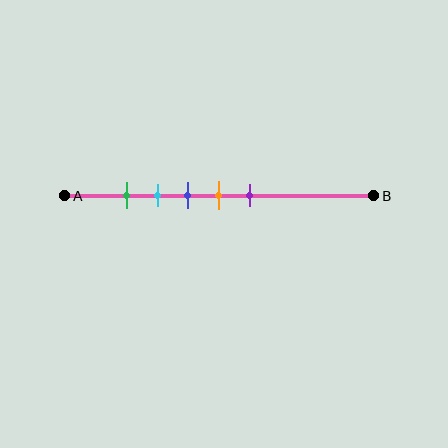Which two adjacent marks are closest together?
The green and cyan marks are the closest adjacent pair.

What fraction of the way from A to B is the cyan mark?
The cyan mark is approximately 30% (0.3) of the way from A to B.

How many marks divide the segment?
There are 5 marks dividing the segment.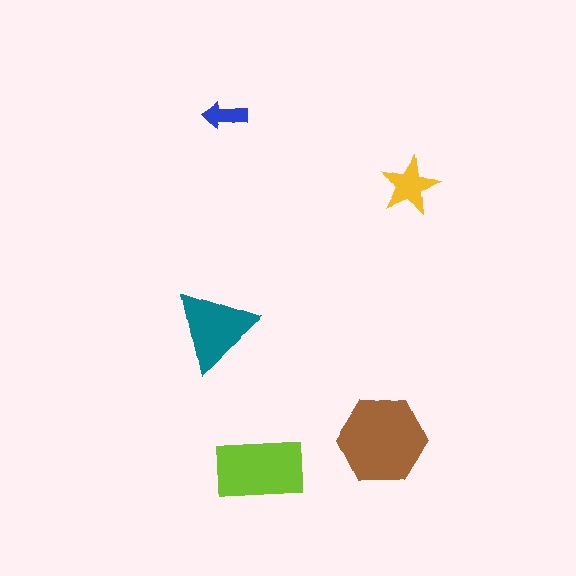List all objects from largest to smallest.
The brown hexagon, the lime rectangle, the teal triangle, the yellow star, the blue arrow.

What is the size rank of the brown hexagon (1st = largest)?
1st.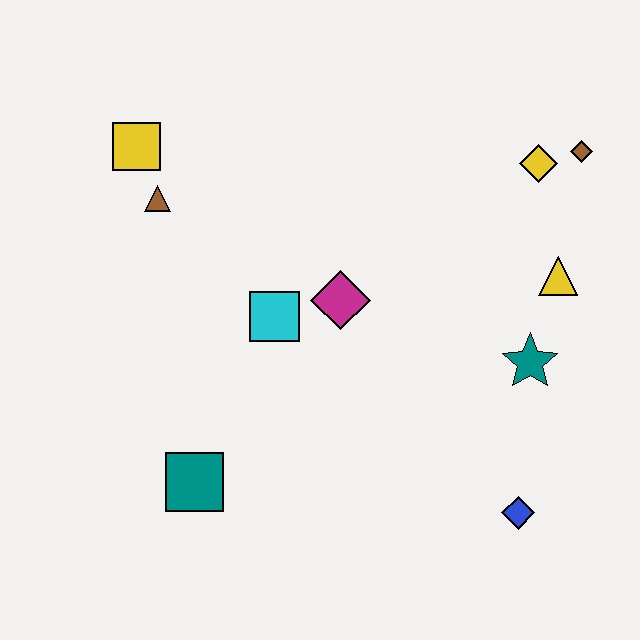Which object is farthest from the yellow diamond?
The teal square is farthest from the yellow diamond.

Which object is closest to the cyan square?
The magenta diamond is closest to the cyan square.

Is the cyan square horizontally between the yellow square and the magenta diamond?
Yes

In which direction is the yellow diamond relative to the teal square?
The yellow diamond is to the right of the teal square.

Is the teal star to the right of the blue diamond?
Yes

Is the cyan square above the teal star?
Yes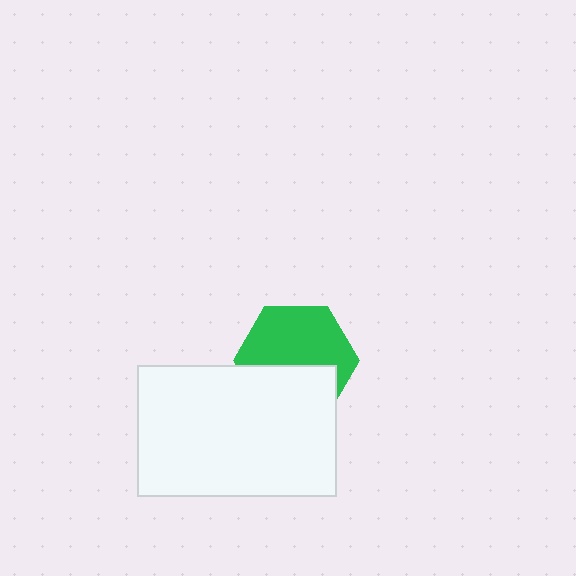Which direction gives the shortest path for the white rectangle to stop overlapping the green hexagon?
Moving down gives the shortest separation.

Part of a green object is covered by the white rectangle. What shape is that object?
It is a hexagon.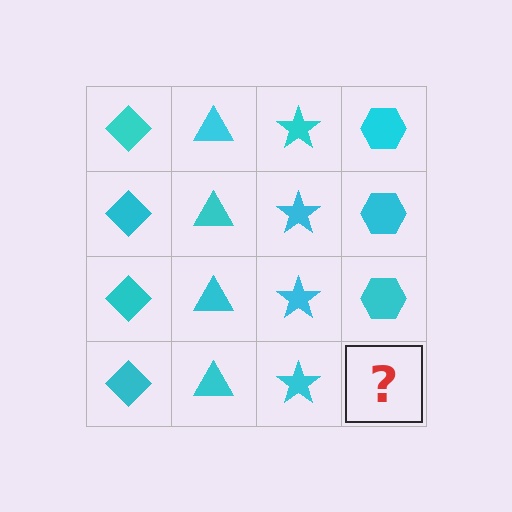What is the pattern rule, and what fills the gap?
The rule is that each column has a consistent shape. The gap should be filled with a cyan hexagon.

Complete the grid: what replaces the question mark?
The question mark should be replaced with a cyan hexagon.